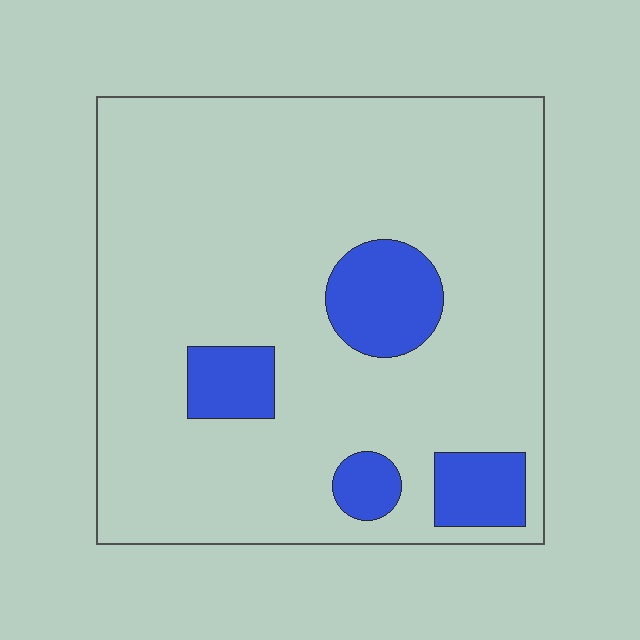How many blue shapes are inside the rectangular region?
4.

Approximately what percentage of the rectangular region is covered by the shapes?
Approximately 15%.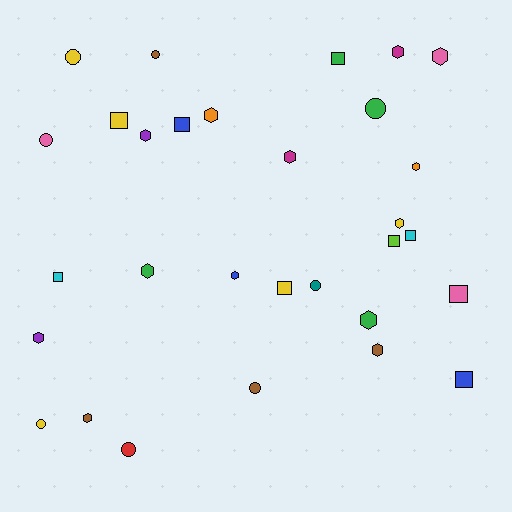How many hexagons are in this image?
There are 13 hexagons.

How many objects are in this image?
There are 30 objects.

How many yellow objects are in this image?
There are 5 yellow objects.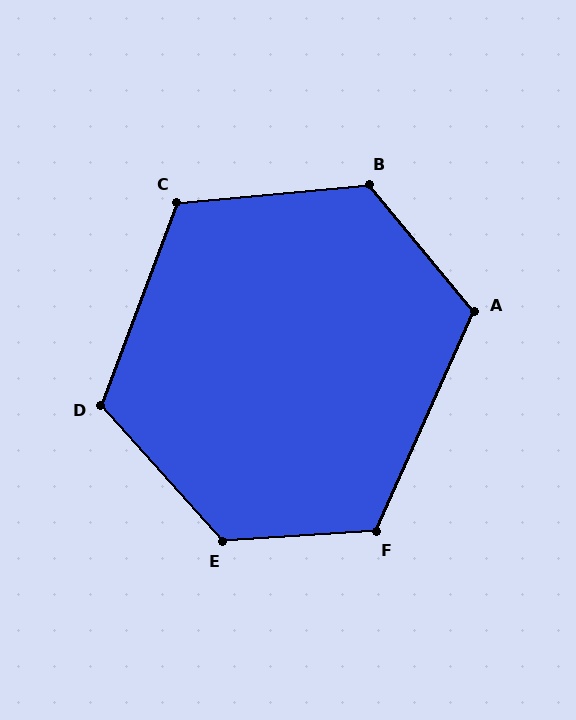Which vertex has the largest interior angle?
E, at approximately 128 degrees.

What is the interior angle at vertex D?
Approximately 118 degrees (obtuse).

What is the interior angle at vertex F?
Approximately 118 degrees (obtuse).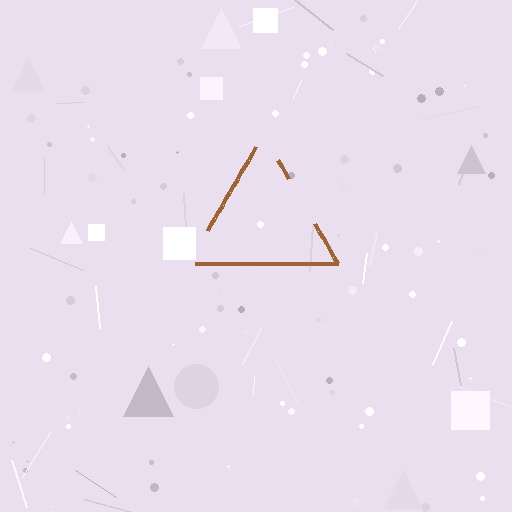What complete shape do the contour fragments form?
The contour fragments form a triangle.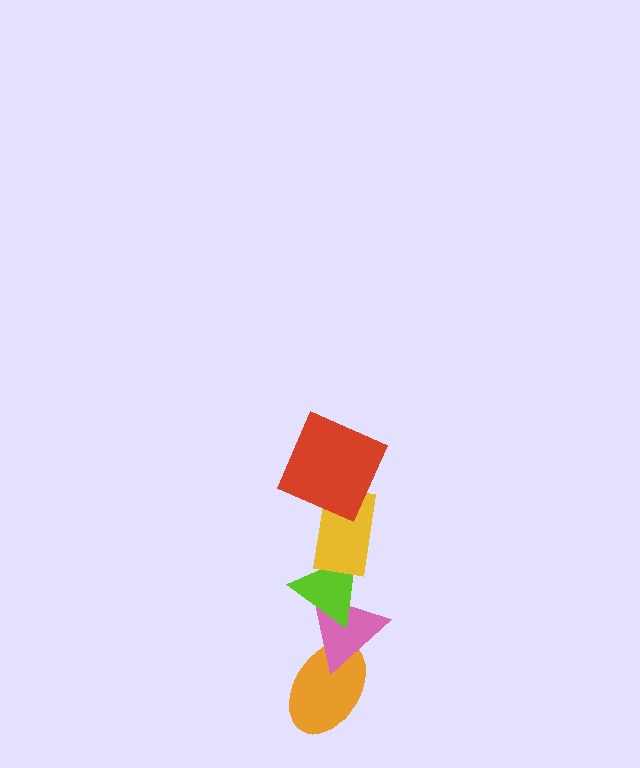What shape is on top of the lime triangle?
The yellow rectangle is on top of the lime triangle.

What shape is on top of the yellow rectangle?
The red square is on top of the yellow rectangle.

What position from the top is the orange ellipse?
The orange ellipse is 5th from the top.